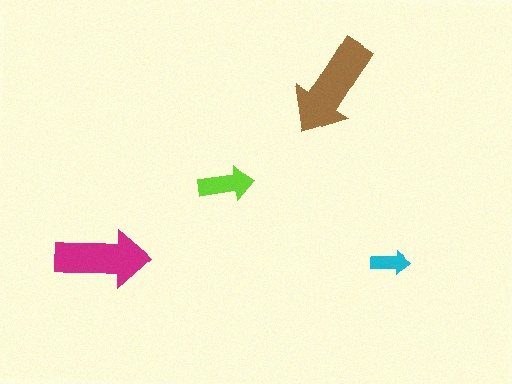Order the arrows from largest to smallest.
the brown one, the magenta one, the lime one, the cyan one.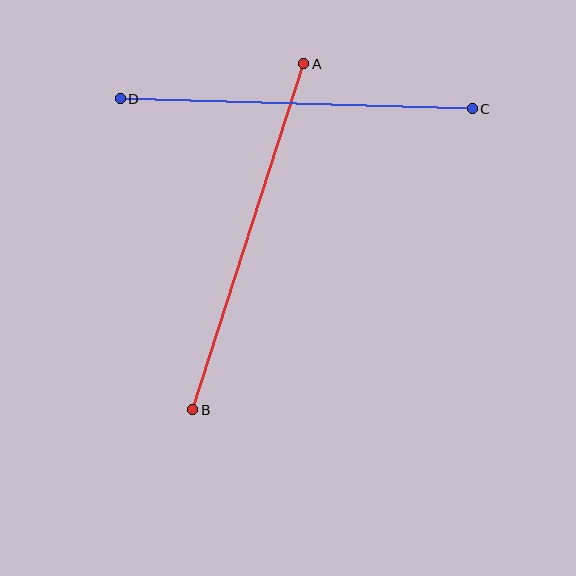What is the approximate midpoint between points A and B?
The midpoint is at approximately (248, 237) pixels.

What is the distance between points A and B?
The distance is approximately 364 pixels.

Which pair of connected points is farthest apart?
Points A and B are farthest apart.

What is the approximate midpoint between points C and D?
The midpoint is at approximately (296, 104) pixels.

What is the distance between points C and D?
The distance is approximately 352 pixels.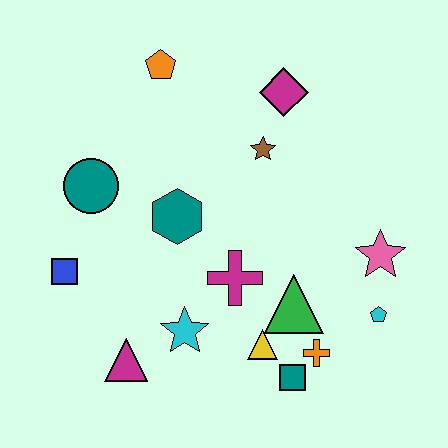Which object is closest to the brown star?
The magenta diamond is closest to the brown star.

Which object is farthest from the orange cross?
The orange pentagon is farthest from the orange cross.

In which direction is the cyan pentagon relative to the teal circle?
The cyan pentagon is to the right of the teal circle.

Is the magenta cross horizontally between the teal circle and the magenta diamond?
Yes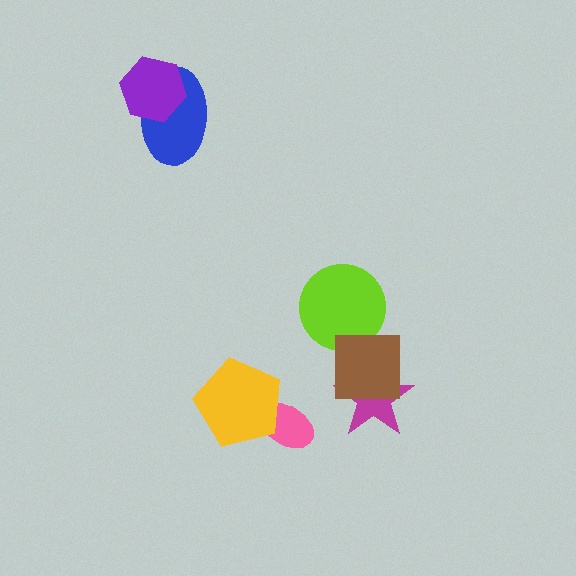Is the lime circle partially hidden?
Yes, it is partially covered by another shape.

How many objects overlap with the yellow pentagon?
1 object overlaps with the yellow pentagon.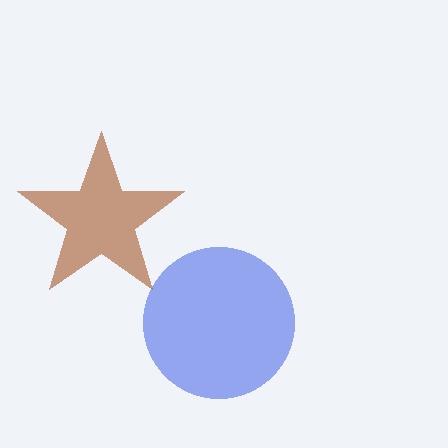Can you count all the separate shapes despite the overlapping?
Yes, there are 2 separate shapes.